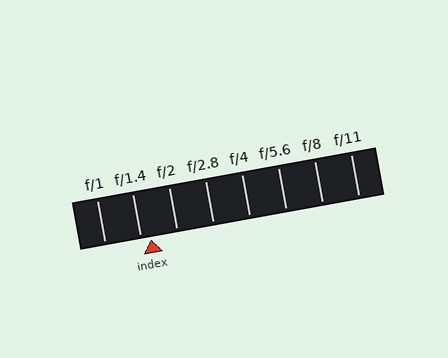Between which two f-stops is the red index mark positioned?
The index mark is between f/1.4 and f/2.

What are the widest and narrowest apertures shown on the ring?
The widest aperture shown is f/1 and the narrowest is f/11.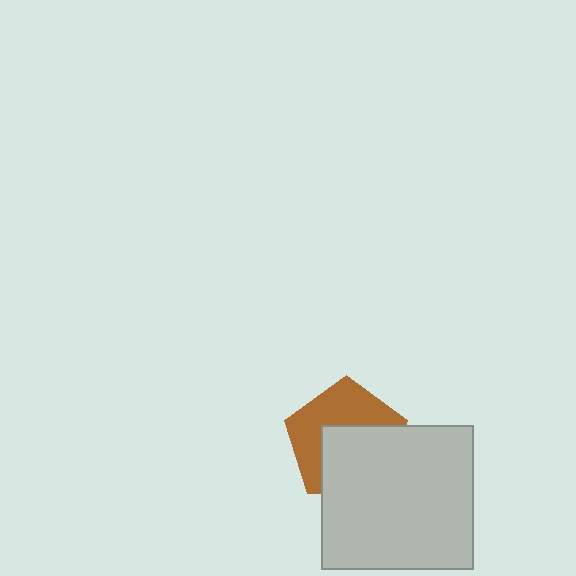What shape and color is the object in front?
The object in front is a light gray rectangle.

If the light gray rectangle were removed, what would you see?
You would see the complete brown pentagon.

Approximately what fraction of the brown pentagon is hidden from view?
Roughly 50% of the brown pentagon is hidden behind the light gray rectangle.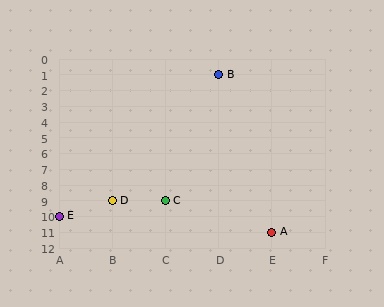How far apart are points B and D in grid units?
Points B and D are 2 columns and 8 rows apart (about 8.2 grid units diagonally).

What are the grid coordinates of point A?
Point A is at grid coordinates (E, 11).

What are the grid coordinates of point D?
Point D is at grid coordinates (B, 9).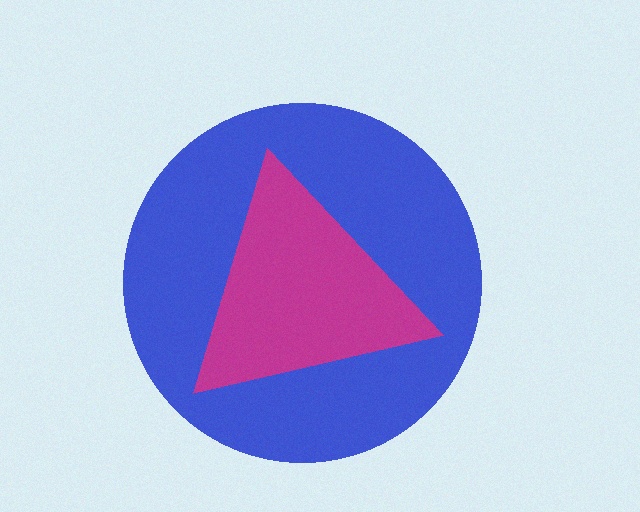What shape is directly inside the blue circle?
The magenta triangle.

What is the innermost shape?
The magenta triangle.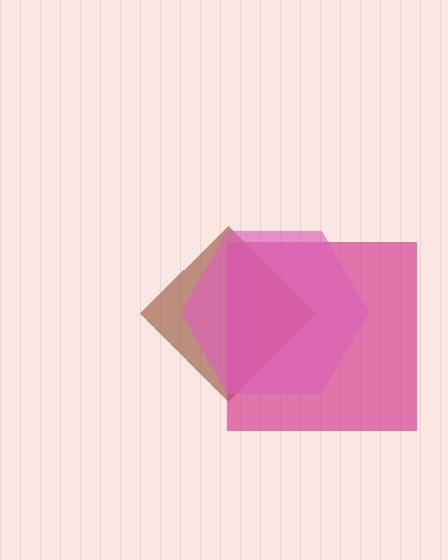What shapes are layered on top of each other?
The layered shapes are: a brown diamond, a magenta square, a pink hexagon.